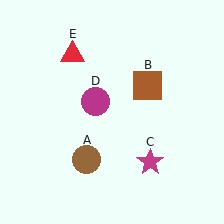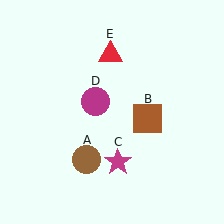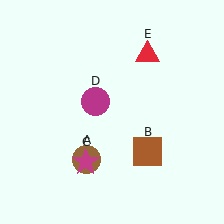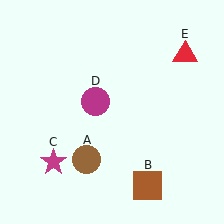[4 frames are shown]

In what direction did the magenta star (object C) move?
The magenta star (object C) moved left.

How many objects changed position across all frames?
3 objects changed position: brown square (object B), magenta star (object C), red triangle (object E).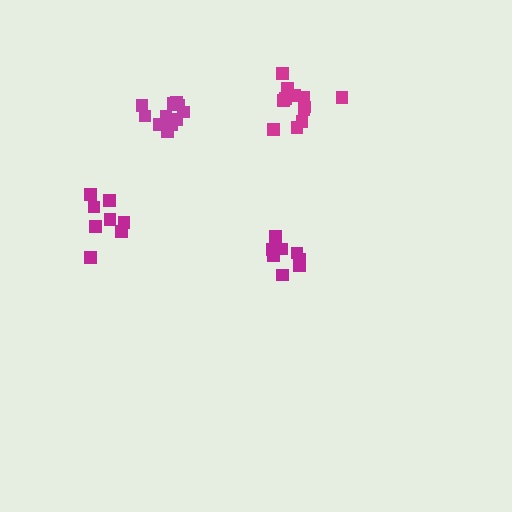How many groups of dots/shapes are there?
There are 4 groups.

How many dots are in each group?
Group 1: 9 dots, Group 2: 8 dots, Group 3: 12 dots, Group 4: 13 dots (42 total).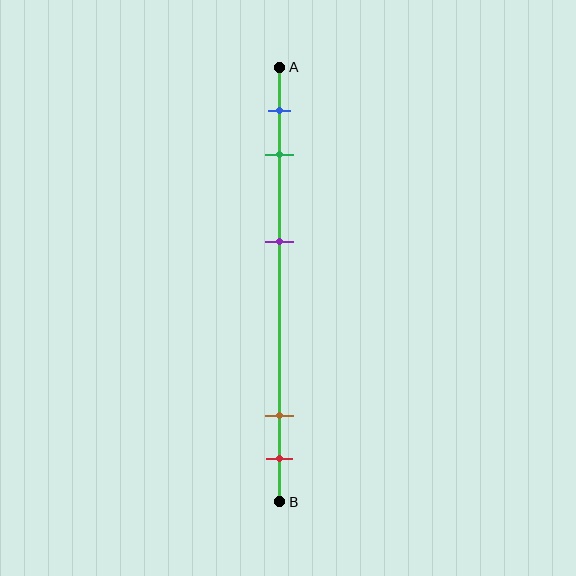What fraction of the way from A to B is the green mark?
The green mark is approximately 20% (0.2) of the way from A to B.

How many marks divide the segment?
There are 5 marks dividing the segment.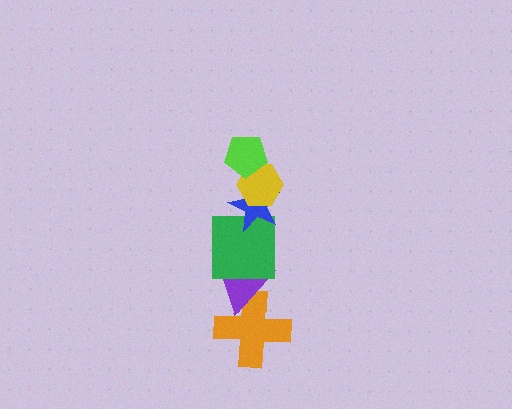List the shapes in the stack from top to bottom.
From top to bottom: the lime pentagon, the yellow hexagon, the blue star, the green square, the purple triangle, the orange cross.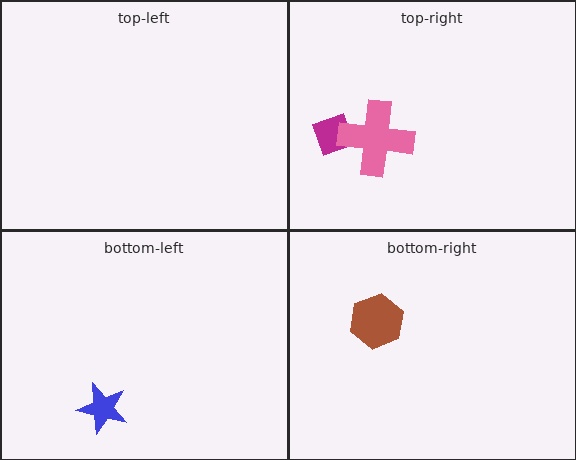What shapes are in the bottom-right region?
The brown hexagon.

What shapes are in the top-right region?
The magenta diamond, the pink cross.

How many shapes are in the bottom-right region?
1.